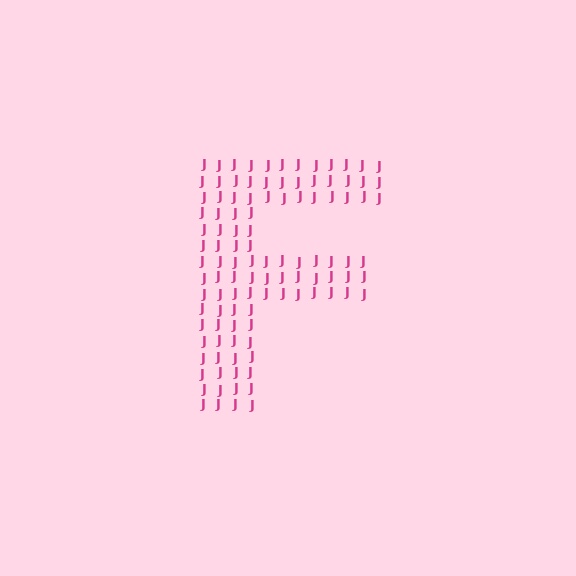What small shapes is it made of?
It is made of small letter J's.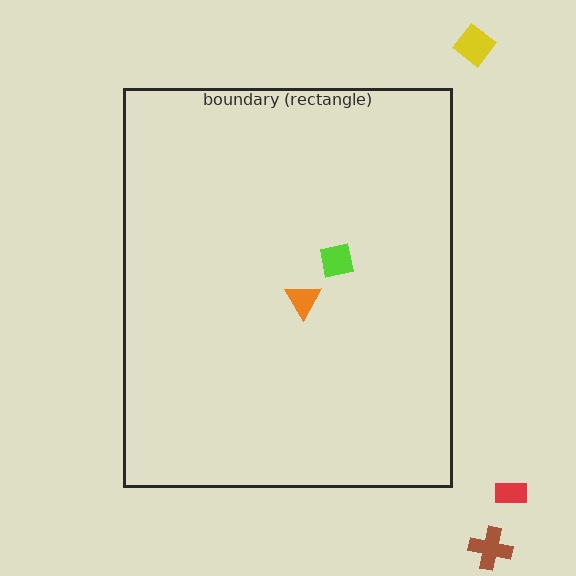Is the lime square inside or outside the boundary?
Inside.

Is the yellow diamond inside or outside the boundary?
Outside.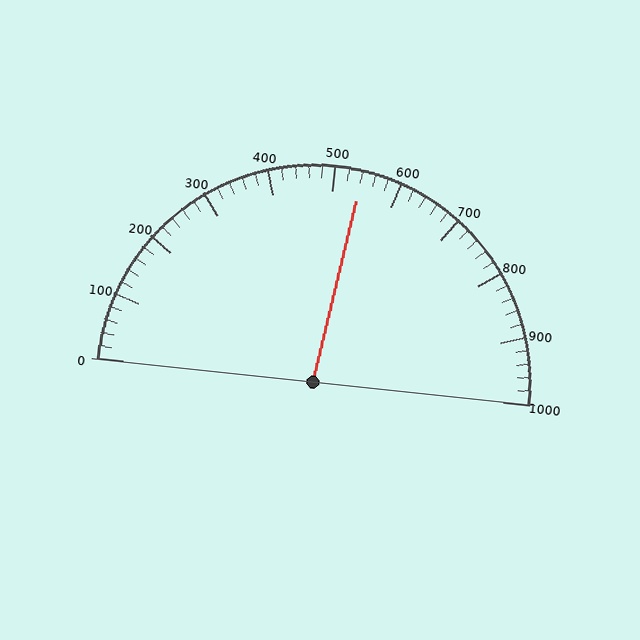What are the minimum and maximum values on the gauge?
The gauge ranges from 0 to 1000.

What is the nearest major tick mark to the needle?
The nearest major tick mark is 500.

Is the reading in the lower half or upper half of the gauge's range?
The reading is in the upper half of the range (0 to 1000).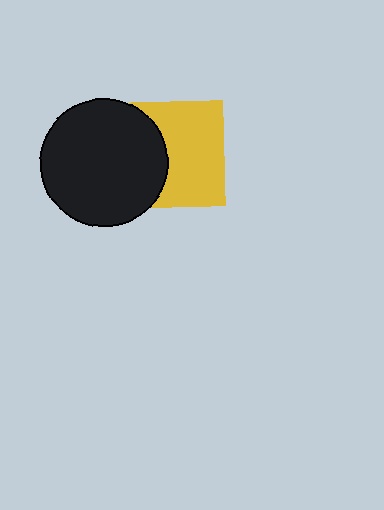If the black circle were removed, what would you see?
You would see the complete yellow square.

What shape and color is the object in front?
The object in front is a black circle.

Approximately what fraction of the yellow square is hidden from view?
Roughly 39% of the yellow square is hidden behind the black circle.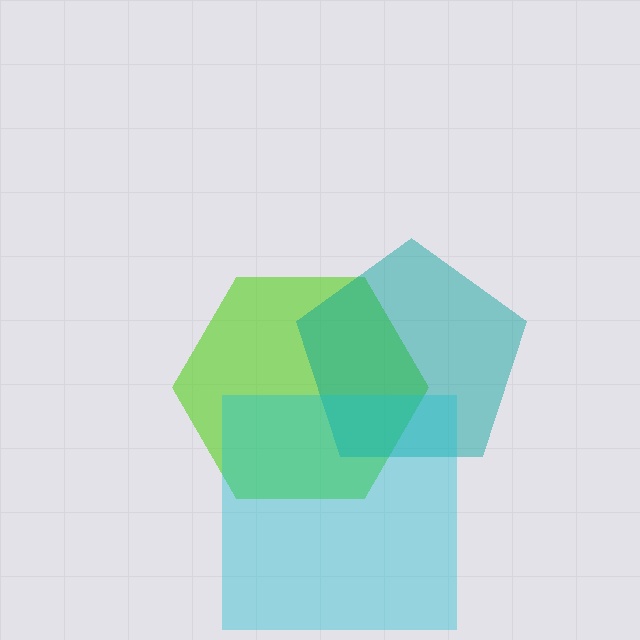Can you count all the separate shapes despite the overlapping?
Yes, there are 3 separate shapes.